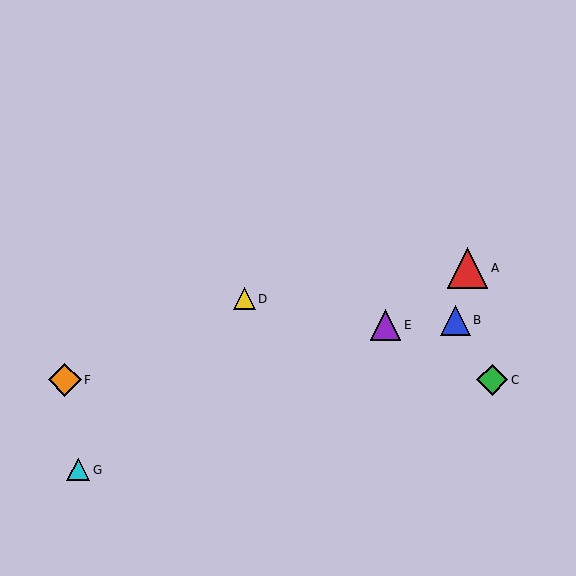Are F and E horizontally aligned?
No, F is at y≈380 and E is at y≈325.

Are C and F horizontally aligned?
Yes, both are at y≈380.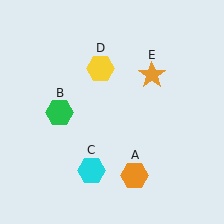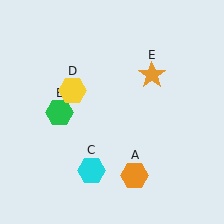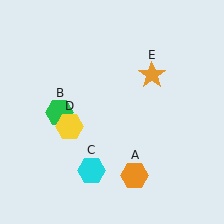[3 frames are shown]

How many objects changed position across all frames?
1 object changed position: yellow hexagon (object D).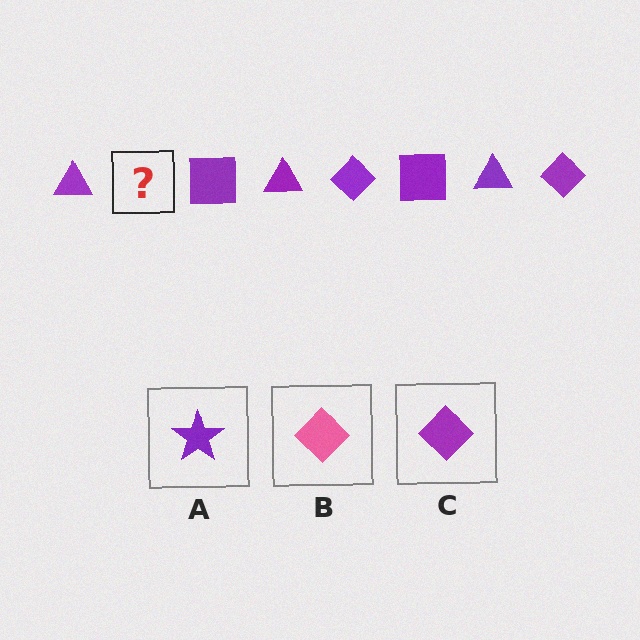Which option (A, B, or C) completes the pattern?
C.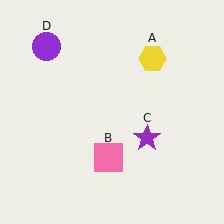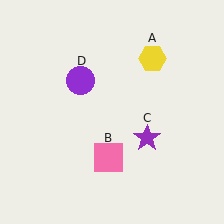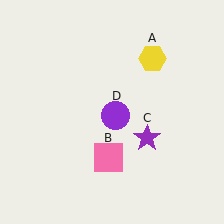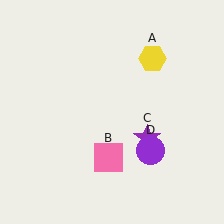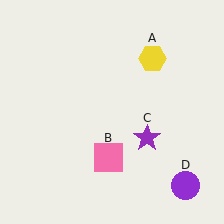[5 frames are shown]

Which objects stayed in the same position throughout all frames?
Yellow hexagon (object A) and pink square (object B) and purple star (object C) remained stationary.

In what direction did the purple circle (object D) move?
The purple circle (object D) moved down and to the right.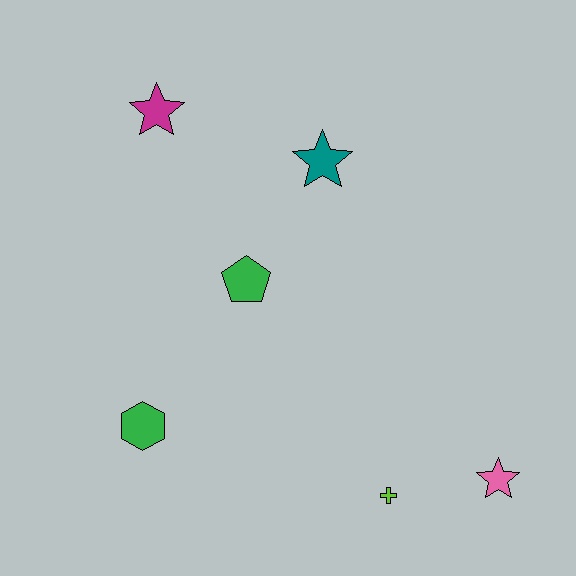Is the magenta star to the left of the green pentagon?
Yes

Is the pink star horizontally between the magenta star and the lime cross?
No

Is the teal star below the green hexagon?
No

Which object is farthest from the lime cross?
The magenta star is farthest from the lime cross.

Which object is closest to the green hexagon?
The green pentagon is closest to the green hexagon.